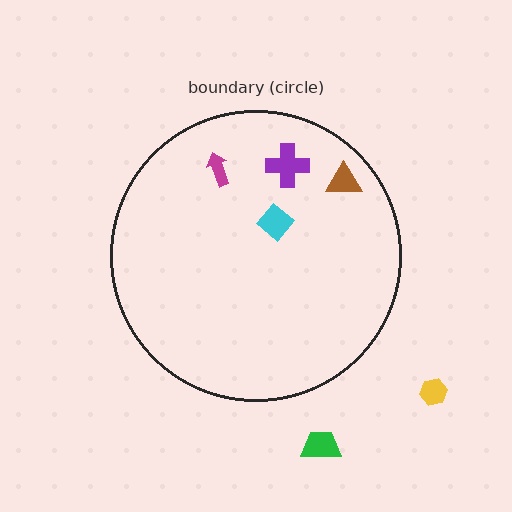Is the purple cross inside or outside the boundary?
Inside.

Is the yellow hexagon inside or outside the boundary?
Outside.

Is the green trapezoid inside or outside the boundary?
Outside.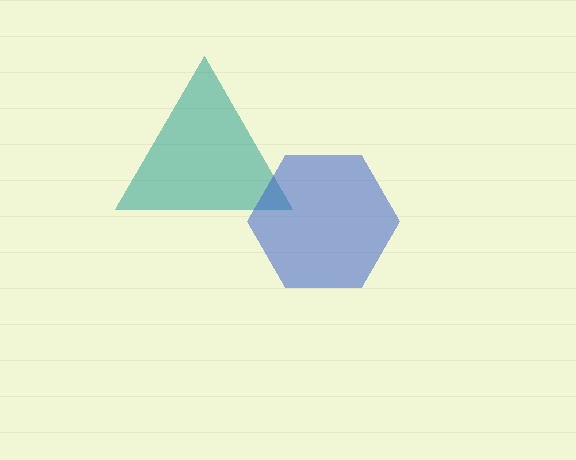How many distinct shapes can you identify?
There are 2 distinct shapes: a teal triangle, a blue hexagon.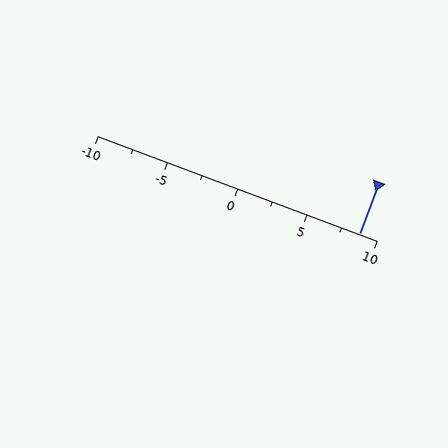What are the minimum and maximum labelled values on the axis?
The axis runs from -10 to 10.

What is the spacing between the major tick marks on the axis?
The major ticks are spaced 5 apart.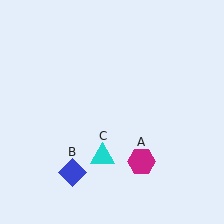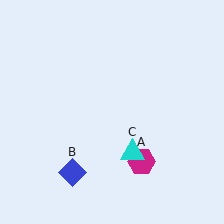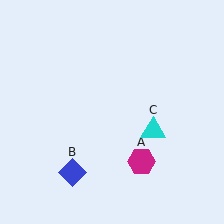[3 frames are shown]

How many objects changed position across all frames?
1 object changed position: cyan triangle (object C).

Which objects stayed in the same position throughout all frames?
Magenta hexagon (object A) and blue diamond (object B) remained stationary.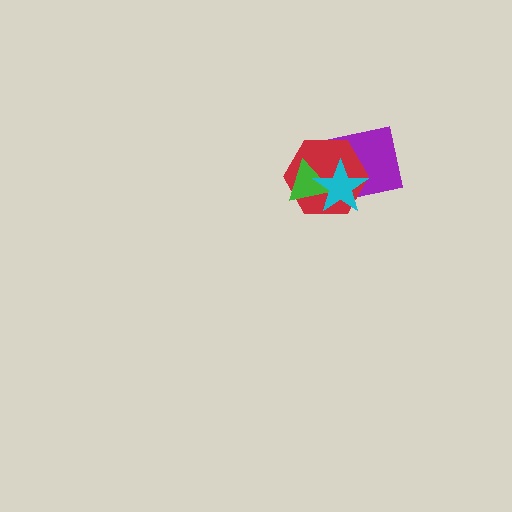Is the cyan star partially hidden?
No, no other shape covers it.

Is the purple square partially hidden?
Yes, it is partially covered by another shape.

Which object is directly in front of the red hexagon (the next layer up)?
The green triangle is directly in front of the red hexagon.